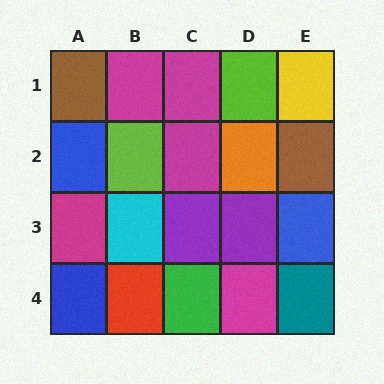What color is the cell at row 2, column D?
Orange.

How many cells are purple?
2 cells are purple.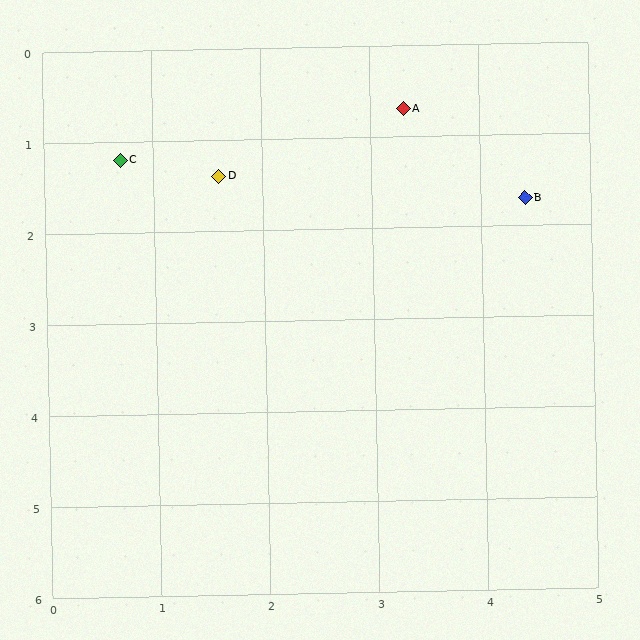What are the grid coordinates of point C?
Point C is at approximately (0.7, 1.2).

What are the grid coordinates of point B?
Point B is at approximately (4.4, 1.7).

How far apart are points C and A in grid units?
Points C and A are about 2.6 grid units apart.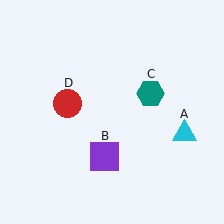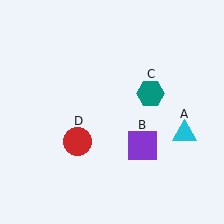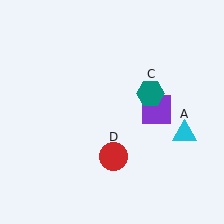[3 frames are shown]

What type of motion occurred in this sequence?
The purple square (object B), red circle (object D) rotated counterclockwise around the center of the scene.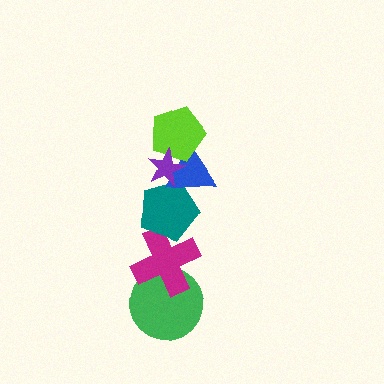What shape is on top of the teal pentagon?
The blue triangle is on top of the teal pentagon.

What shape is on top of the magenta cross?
The teal pentagon is on top of the magenta cross.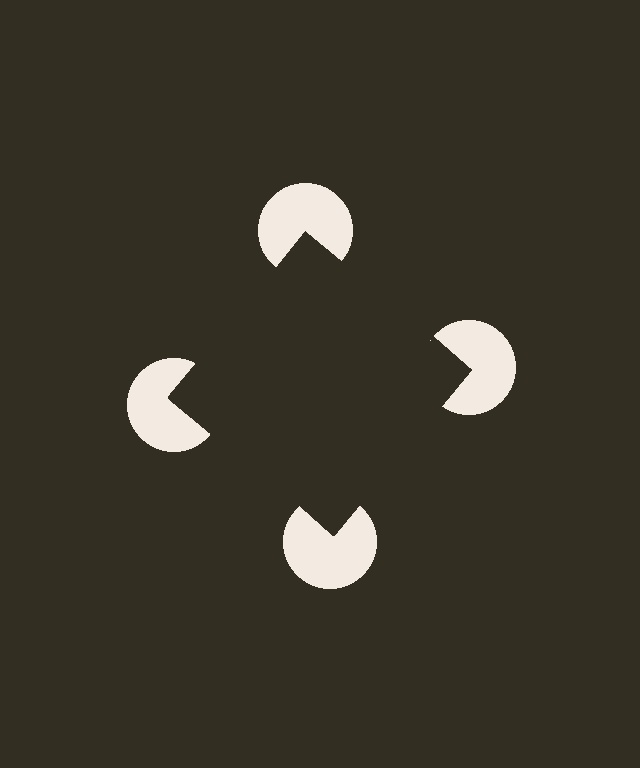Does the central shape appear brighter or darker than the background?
It typically appears slightly darker than the background, even though no actual brightness change is drawn.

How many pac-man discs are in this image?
There are 4 — one at each vertex of the illusory square.